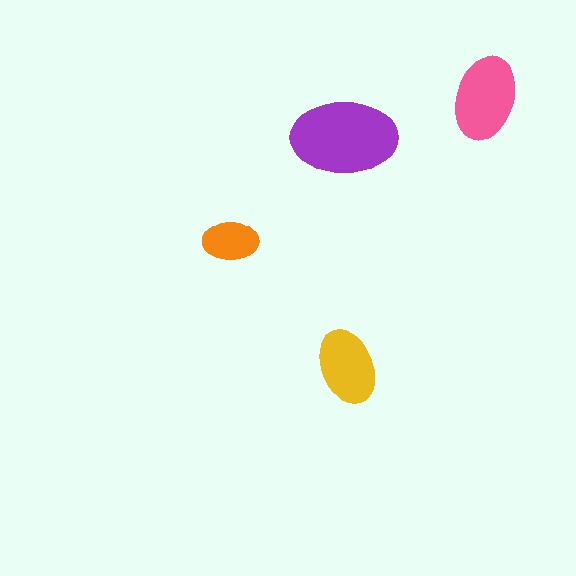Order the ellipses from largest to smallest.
the purple one, the pink one, the yellow one, the orange one.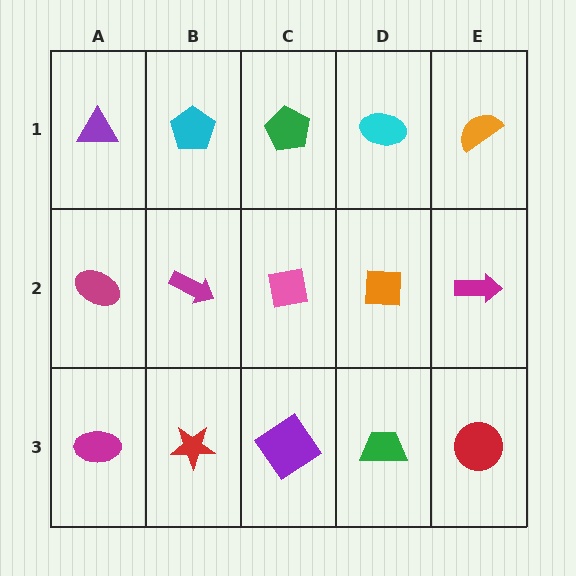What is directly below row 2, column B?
A red star.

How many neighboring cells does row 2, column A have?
3.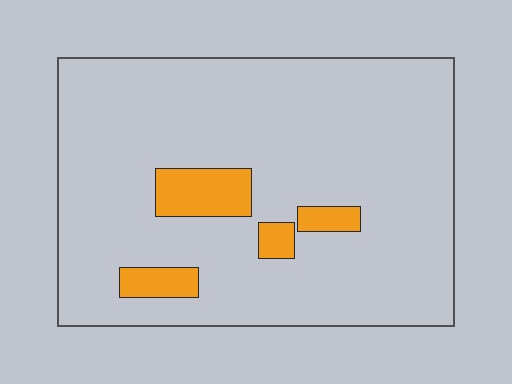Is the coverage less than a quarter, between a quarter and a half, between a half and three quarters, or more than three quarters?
Less than a quarter.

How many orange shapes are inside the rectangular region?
4.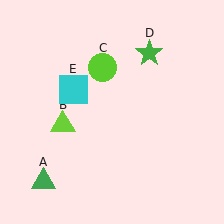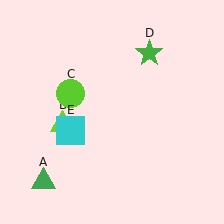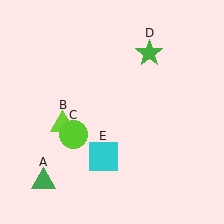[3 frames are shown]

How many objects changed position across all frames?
2 objects changed position: lime circle (object C), cyan square (object E).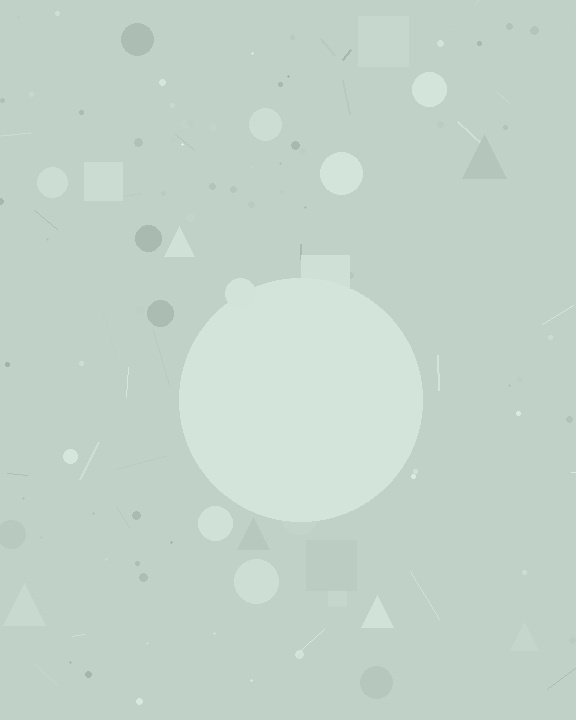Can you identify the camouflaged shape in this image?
The camouflaged shape is a circle.